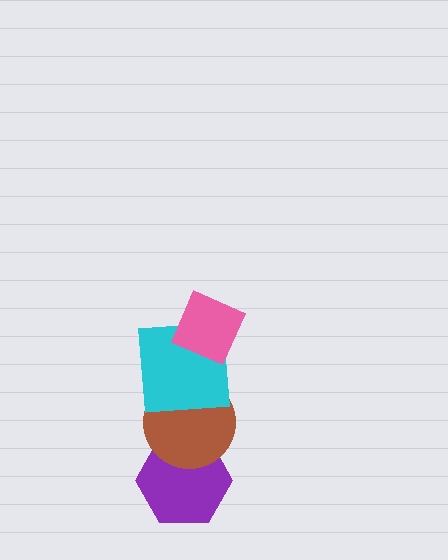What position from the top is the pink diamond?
The pink diamond is 1st from the top.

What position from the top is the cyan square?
The cyan square is 2nd from the top.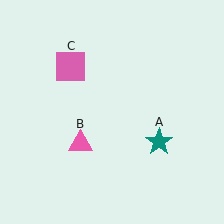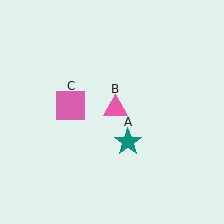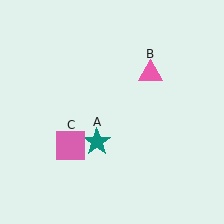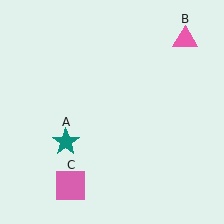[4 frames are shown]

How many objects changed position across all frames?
3 objects changed position: teal star (object A), pink triangle (object B), pink square (object C).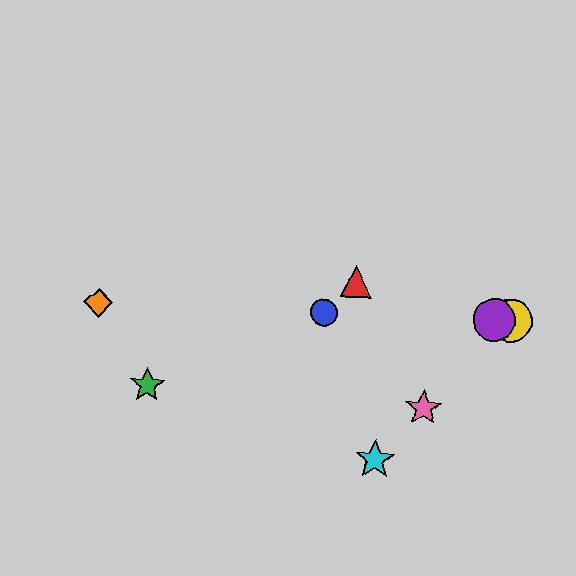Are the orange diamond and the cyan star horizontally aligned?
No, the orange diamond is at y≈303 and the cyan star is at y≈460.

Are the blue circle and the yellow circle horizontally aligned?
Yes, both are at y≈312.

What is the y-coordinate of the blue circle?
The blue circle is at y≈312.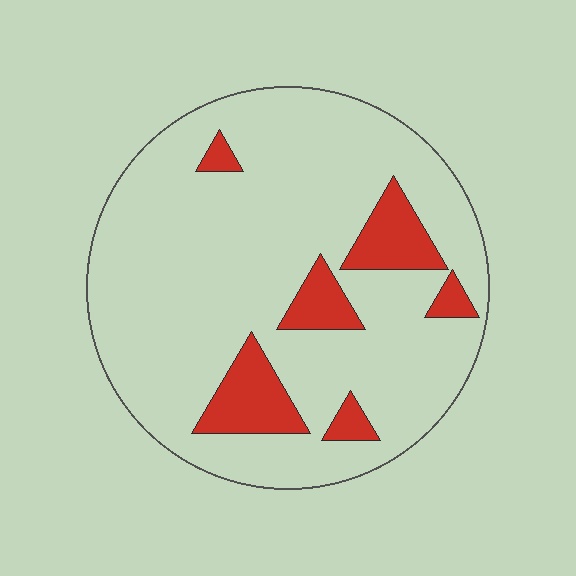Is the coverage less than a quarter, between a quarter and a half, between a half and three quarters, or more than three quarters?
Less than a quarter.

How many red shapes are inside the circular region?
6.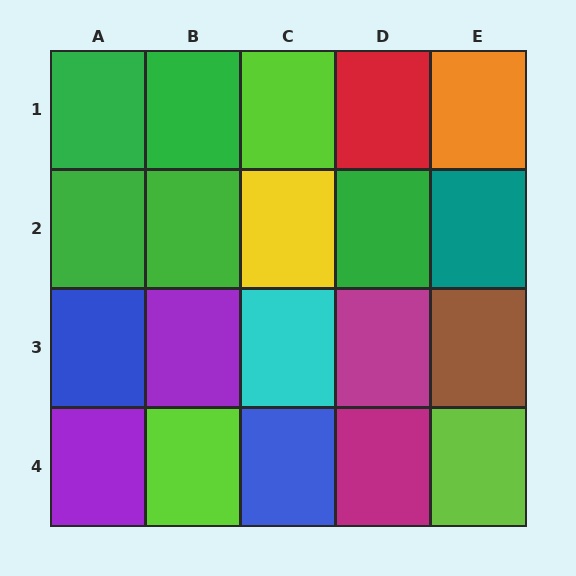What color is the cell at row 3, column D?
Magenta.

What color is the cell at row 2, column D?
Green.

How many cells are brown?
1 cell is brown.